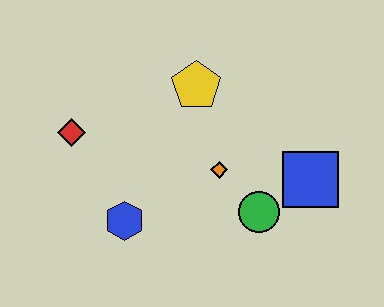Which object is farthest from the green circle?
The red diamond is farthest from the green circle.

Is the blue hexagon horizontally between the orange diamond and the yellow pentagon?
No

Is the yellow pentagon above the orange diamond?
Yes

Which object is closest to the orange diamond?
The green circle is closest to the orange diamond.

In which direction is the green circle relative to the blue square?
The green circle is to the left of the blue square.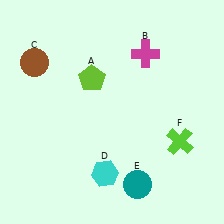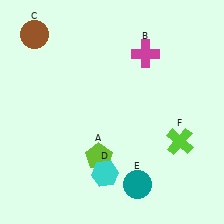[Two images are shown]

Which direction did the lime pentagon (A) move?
The lime pentagon (A) moved down.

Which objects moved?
The objects that moved are: the lime pentagon (A), the brown circle (C).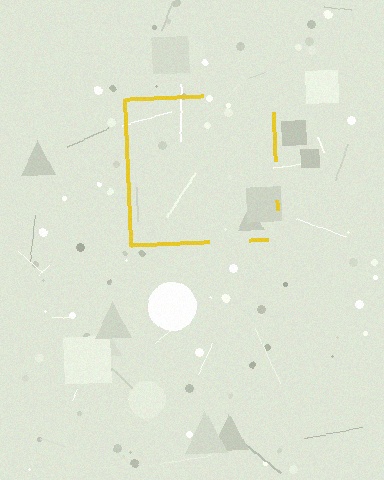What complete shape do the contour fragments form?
The contour fragments form a square.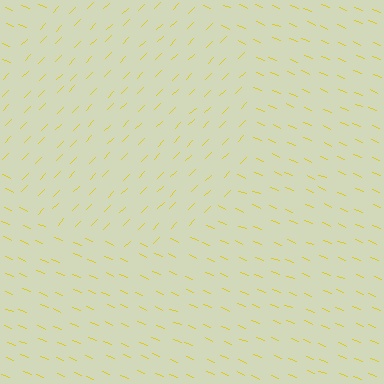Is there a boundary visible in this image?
Yes, there is a texture boundary formed by a change in line orientation.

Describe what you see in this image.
The image is filled with small yellow line segments. A circle region in the image has lines oriented differently from the surrounding lines, creating a visible texture boundary.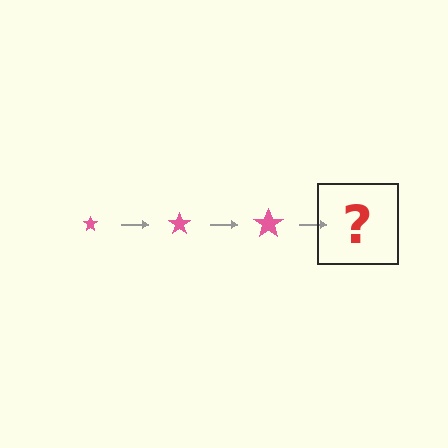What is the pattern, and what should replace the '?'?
The pattern is that the star gets progressively larger each step. The '?' should be a pink star, larger than the previous one.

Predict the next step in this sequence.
The next step is a pink star, larger than the previous one.